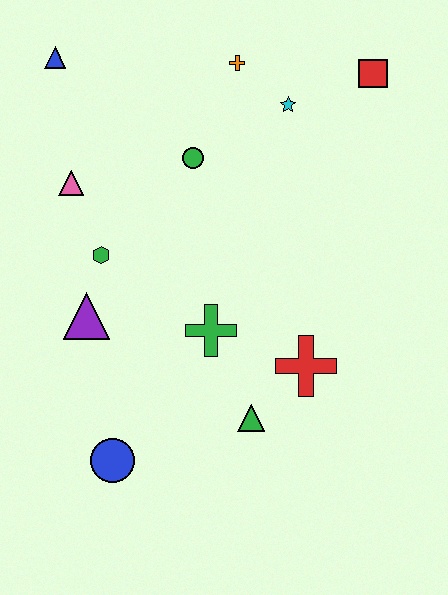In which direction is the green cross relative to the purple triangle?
The green cross is to the right of the purple triangle.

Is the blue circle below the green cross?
Yes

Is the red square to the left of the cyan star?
No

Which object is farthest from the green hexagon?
The red square is farthest from the green hexagon.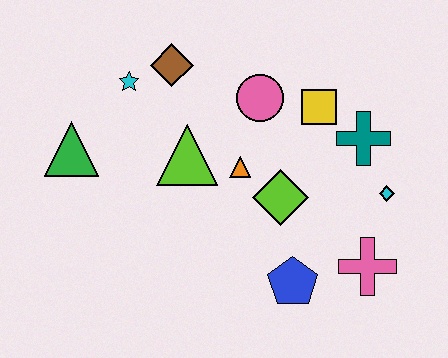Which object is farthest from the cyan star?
The pink cross is farthest from the cyan star.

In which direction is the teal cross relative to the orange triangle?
The teal cross is to the right of the orange triangle.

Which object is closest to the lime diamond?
The orange triangle is closest to the lime diamond.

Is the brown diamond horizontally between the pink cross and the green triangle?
Yes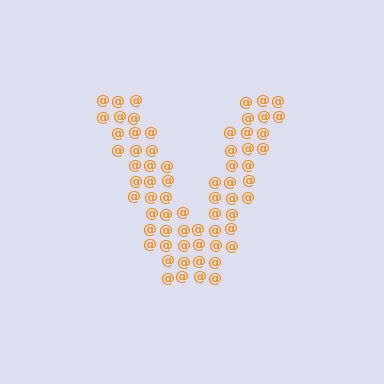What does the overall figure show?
The overall figure shows the letter V.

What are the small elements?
The small elements are at signs.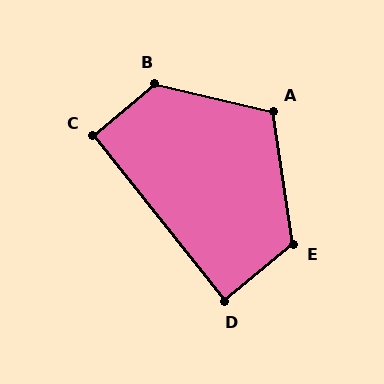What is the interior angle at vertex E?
Approximately 121 degrees (obtuse).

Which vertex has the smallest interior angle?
D, at approximately 89 degrees.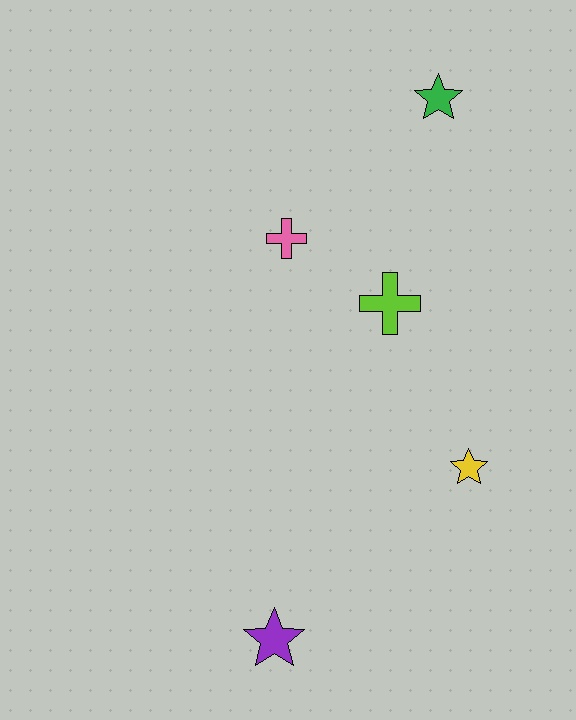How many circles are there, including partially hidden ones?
There are no circles.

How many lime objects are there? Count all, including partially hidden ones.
There is 1 lime object.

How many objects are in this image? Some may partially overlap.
There are 5 objects.